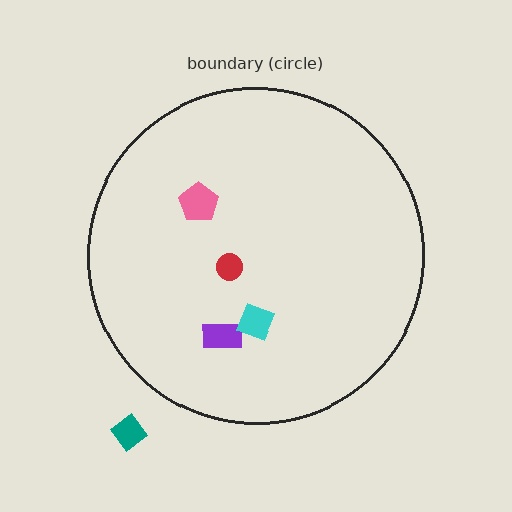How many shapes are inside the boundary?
4 inside, 1 outside.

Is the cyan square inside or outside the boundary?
Inside.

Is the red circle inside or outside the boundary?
Inside.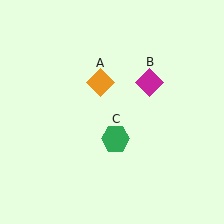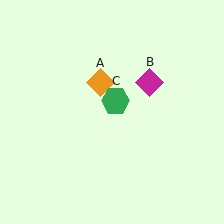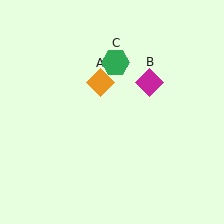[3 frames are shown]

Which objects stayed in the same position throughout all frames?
Orange diamond (object A) and magenta diamond (object B) remained stationary.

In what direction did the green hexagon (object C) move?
The green hexagon (object C) moved up.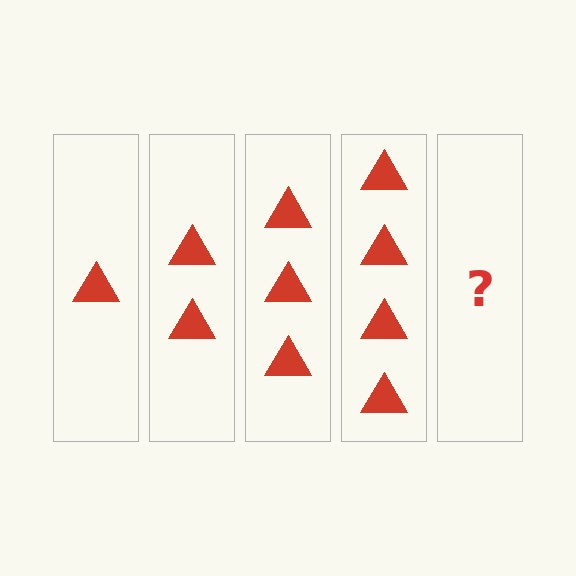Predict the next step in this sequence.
The next step is 5 triangles.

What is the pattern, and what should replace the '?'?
The pattern is that each step adds one more triangle. The '?' should be 5 triangles.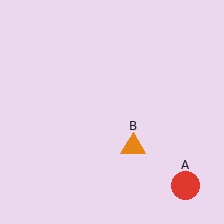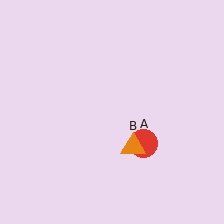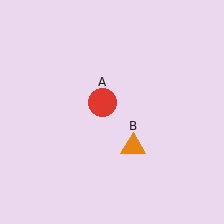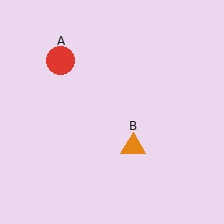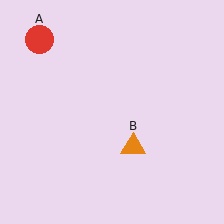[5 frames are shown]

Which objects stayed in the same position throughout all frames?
Orange triangle (object B) remained stationary.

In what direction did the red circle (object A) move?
The red circle (object A) moved up and to the left.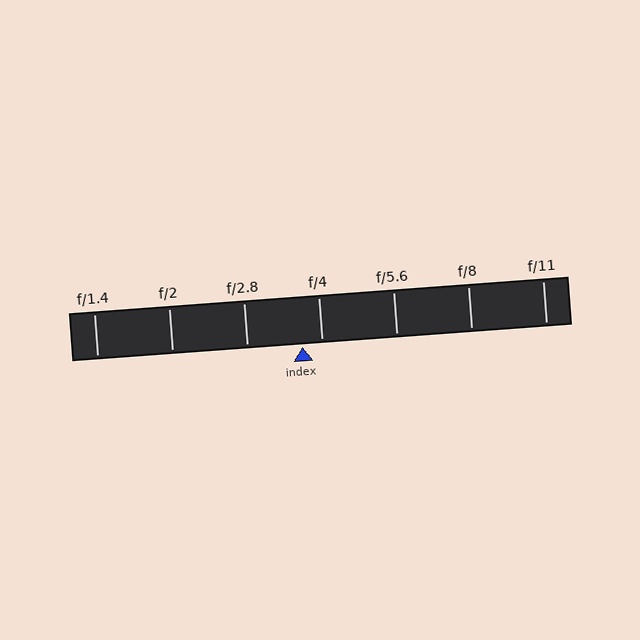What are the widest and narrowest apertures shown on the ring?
The widest aperture shown is f/1.4 and the narrowest is f/11.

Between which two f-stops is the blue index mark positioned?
The index mark is between f/2.8 and f/4.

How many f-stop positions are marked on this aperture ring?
There are 7 f-stop positions marked.